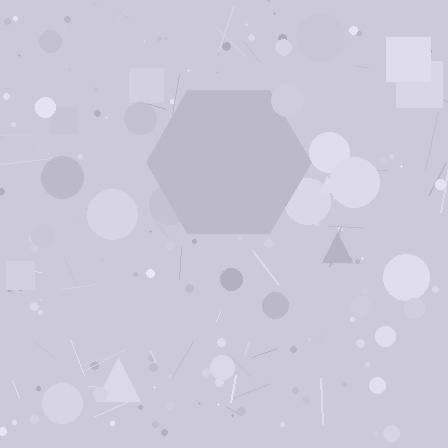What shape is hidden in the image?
A hexagon is hidden in the image.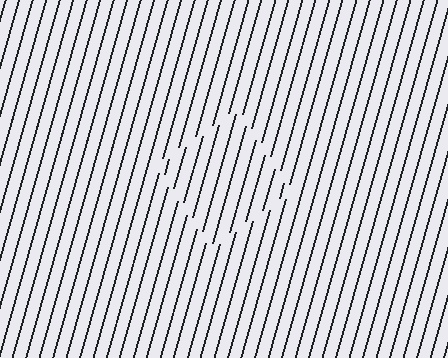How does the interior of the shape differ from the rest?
The interior of the shape contains the same grating, shifted by half a period — the contour is defined by the phase discontinuity where line-ends from the inner and outer gratings abut.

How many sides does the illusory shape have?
4 sides — the line-ends trace a square.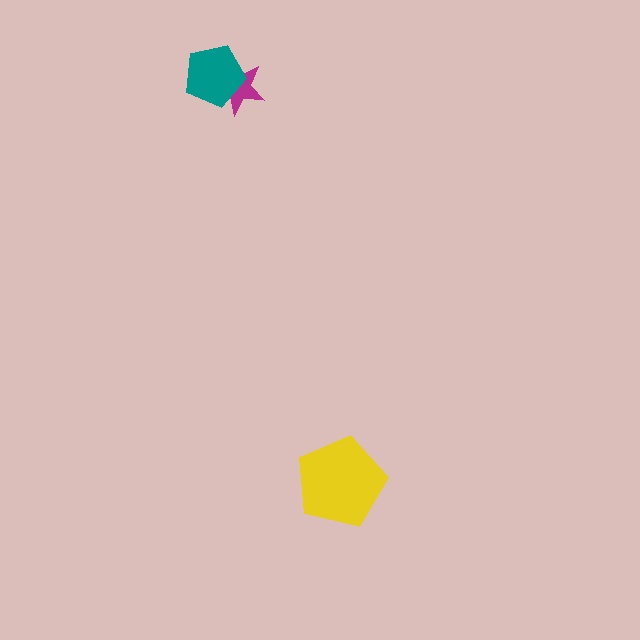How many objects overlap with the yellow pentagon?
0 objects overlap with the yellow pentagon.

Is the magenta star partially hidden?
Yes, it is partially covered by another shape.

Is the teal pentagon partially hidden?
No, no other shape covers it.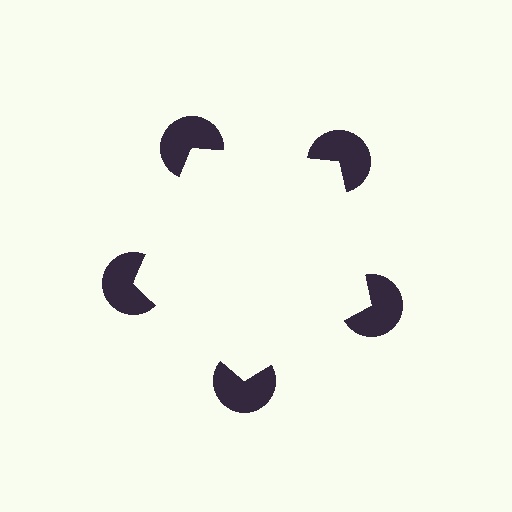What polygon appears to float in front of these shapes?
An illusory pentagon — its edges are inferred from the aligned wedge cuts in the pac-man discs, not physically drawn.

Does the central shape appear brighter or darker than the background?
It typically appears slightly brighter than the background, even though no actual brightness change is drawn.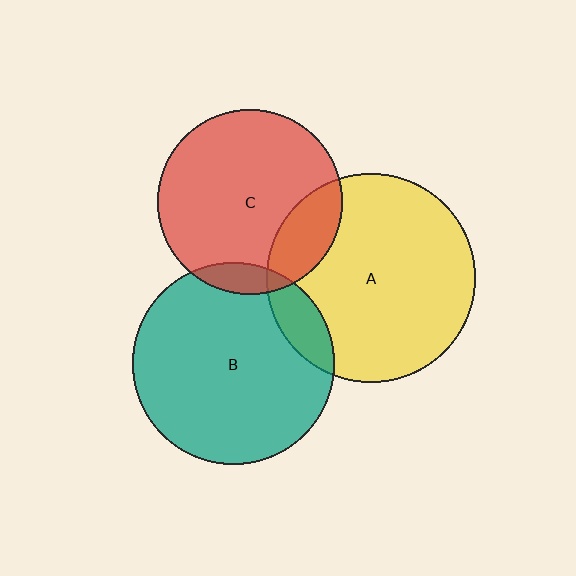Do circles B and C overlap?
Yes.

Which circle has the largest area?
Circle A (yellow).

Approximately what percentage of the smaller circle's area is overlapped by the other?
Approximately 10%.